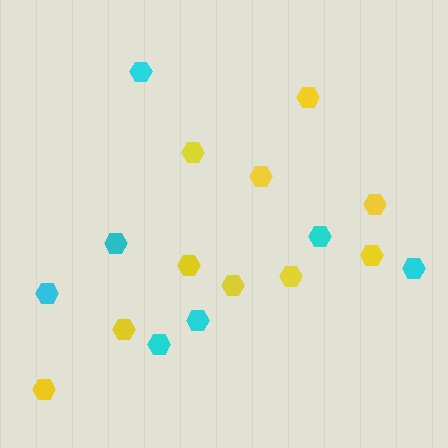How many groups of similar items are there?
There are 2 groups: one group of yellow hexagons (10) and one group of cyan hexagons (7).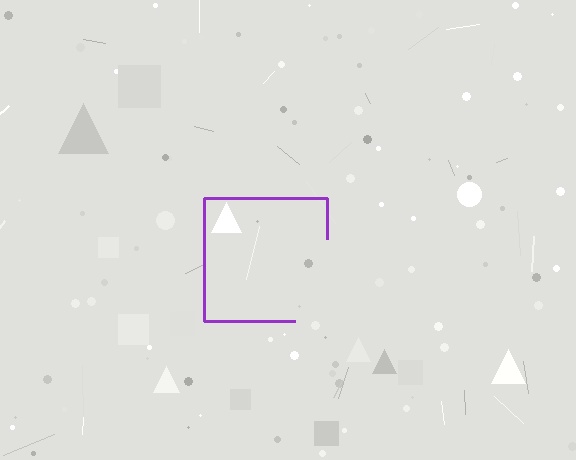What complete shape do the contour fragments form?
The contour fragments form a square.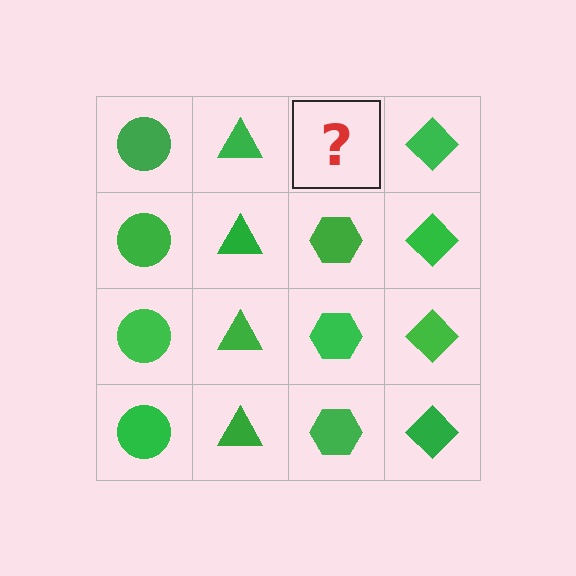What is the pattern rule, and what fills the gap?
The rule is that each column has a consistent shape. The gap should be filled with a green hexagon.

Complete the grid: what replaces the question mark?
The question mark should be replaced with a green hexagon.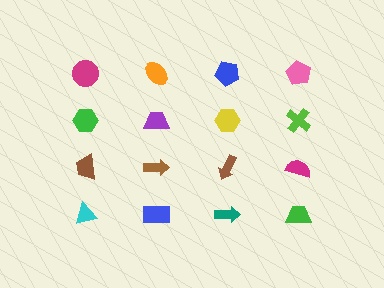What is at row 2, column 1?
A green hexagon.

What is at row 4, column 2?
A blue rectangle.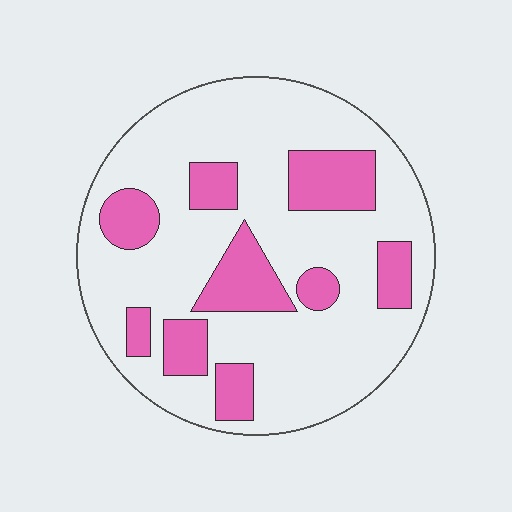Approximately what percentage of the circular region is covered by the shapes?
Approximately 25%.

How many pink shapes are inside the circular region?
9.